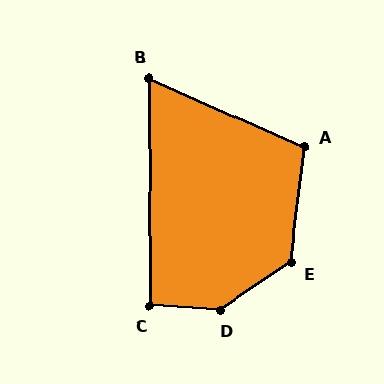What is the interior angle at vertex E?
Approximately 131 degrees (obtuse).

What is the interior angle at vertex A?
Approximately 107 degrees (obtuse).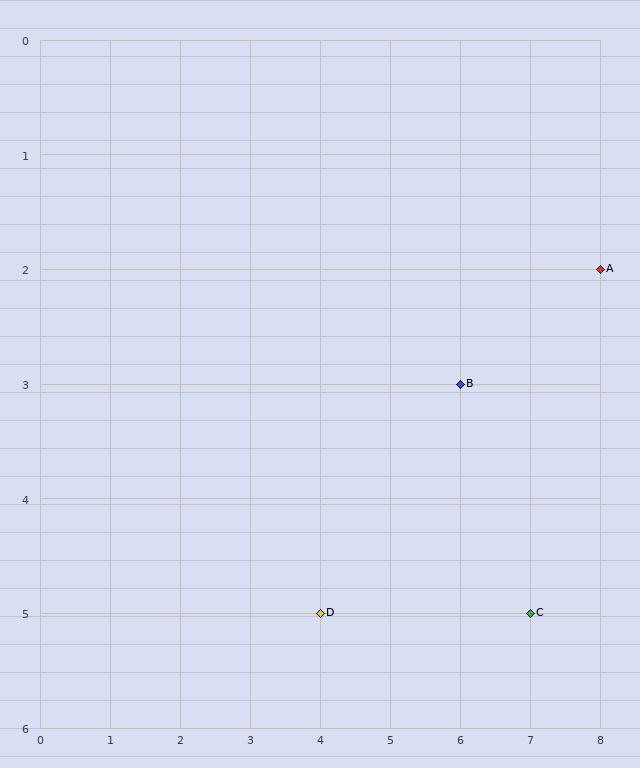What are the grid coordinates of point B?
Point B is at grid coordinates (6, 3).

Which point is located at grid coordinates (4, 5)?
Point D is at (4, 5).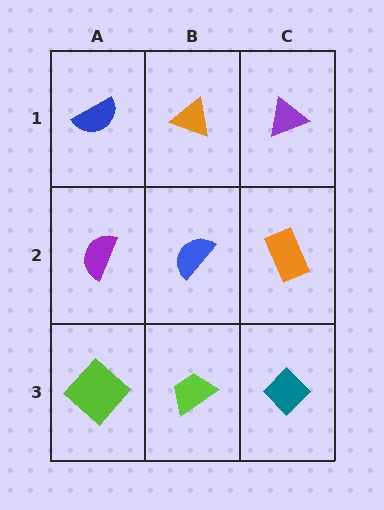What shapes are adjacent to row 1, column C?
An orange rectangle (row 2, column C), an orange triangle (row 1, column B).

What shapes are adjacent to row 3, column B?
A blue semicircle (row 2, column B), a lime diamond (row 3, column A), a teal diamond (row 3, column C).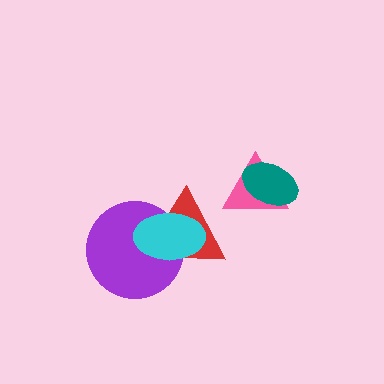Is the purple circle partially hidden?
Yes, it is partially covered by another shape.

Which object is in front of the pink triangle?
The teal ellipse is in front of the pink triangle.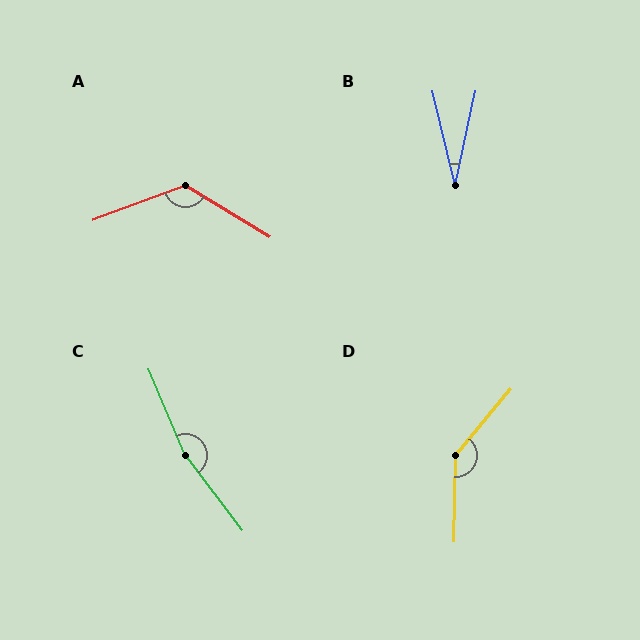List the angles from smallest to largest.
B (26°), A (128°), D (141°), C (166°).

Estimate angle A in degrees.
Approximately 128 degrees.